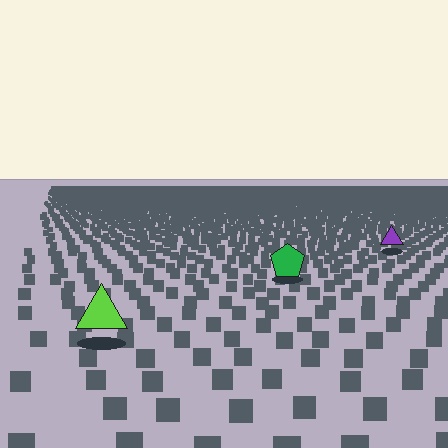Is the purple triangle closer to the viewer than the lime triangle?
No. The lime triangle is closer — you can tell from the texture gradient: the ground texture is coarser near it.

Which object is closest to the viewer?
The lime triangle is closest. The texture marks near it are larger and more spread out.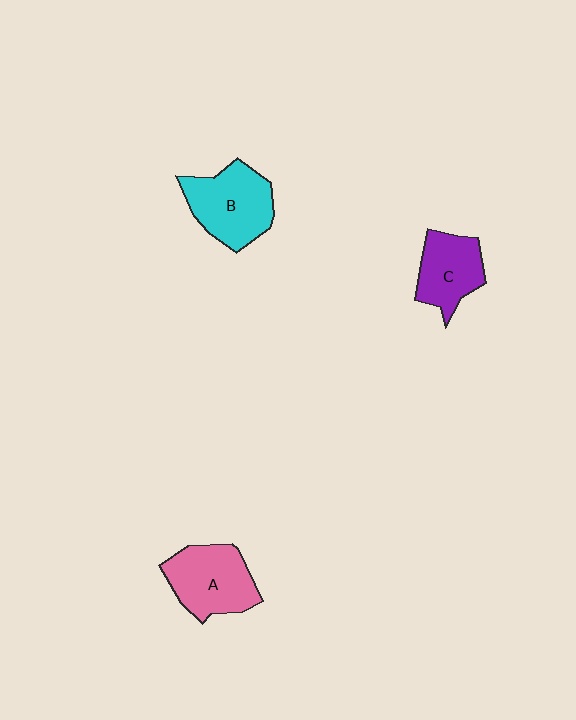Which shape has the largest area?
Shape B (cyan).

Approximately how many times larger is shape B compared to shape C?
Approximately 1.3 times.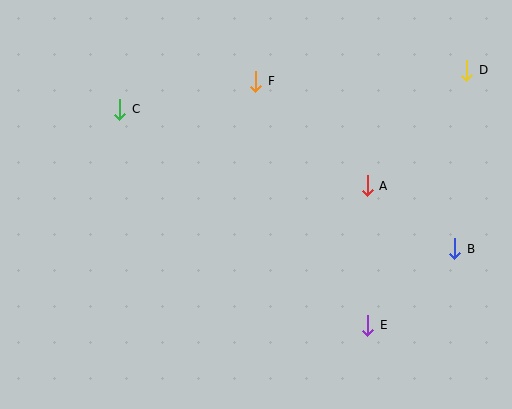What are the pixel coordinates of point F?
Point F is at (256, 81).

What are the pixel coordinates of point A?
Point A is at (367, 186).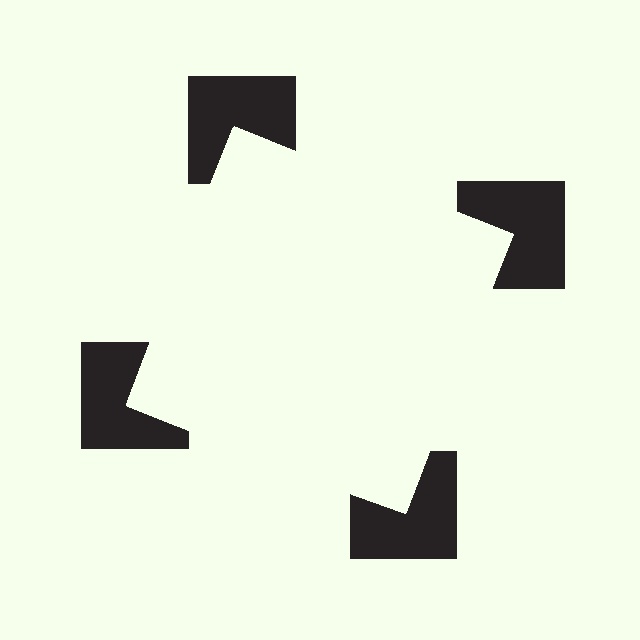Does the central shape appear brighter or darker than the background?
It typically appears slightly brighter than the background, even though no actual brightness change is drawn.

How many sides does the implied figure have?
4 sides.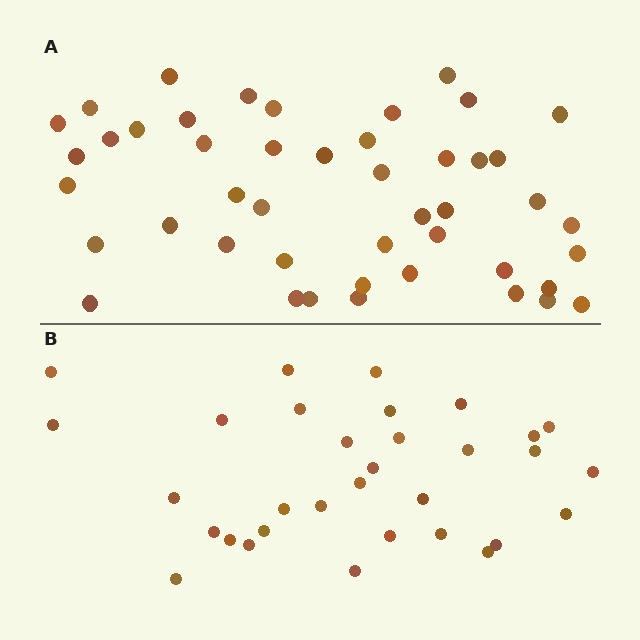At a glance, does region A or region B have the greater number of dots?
Region A (the top region) has more dots.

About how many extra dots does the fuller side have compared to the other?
Region A has approximately 15 more dots than region B.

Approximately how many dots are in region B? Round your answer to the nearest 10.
About 30 dots. (The exact count is 32, which rounds to 30.)